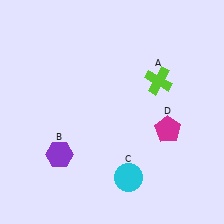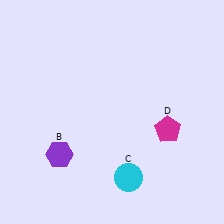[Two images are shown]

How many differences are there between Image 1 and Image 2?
There is 1 difference between the two images.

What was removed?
The lime cross (A) was removed in Image 2.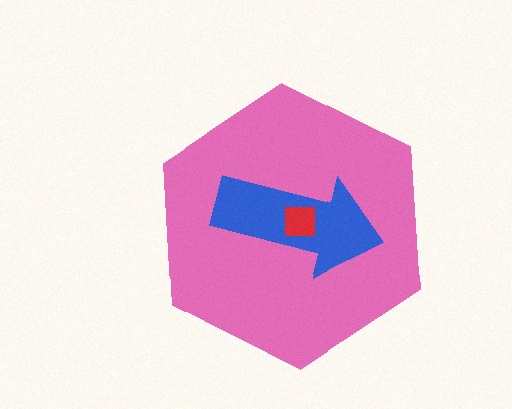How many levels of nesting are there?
3.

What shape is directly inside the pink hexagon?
The blue arrow.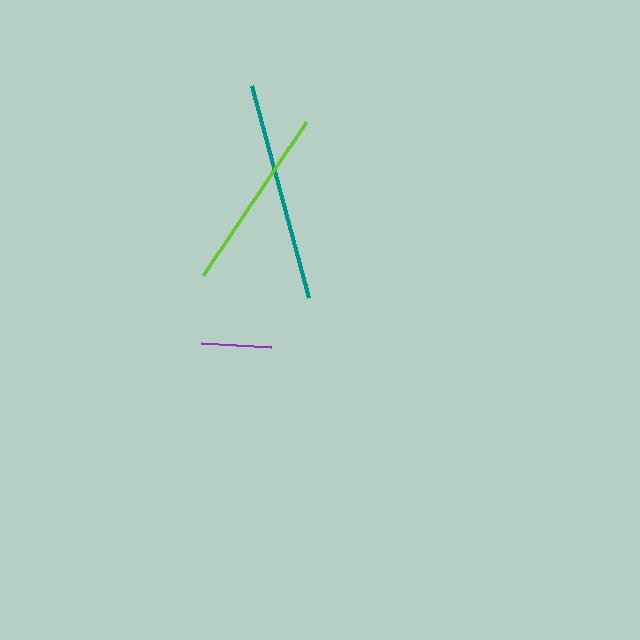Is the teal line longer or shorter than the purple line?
The teal line is longer than the purple line.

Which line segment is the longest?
The teal line is the longest at approximately 219 pixels.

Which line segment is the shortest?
The purple line is the shortest at approximately 70 pixels.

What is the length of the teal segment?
The teal segment is approximately 219 pixels long.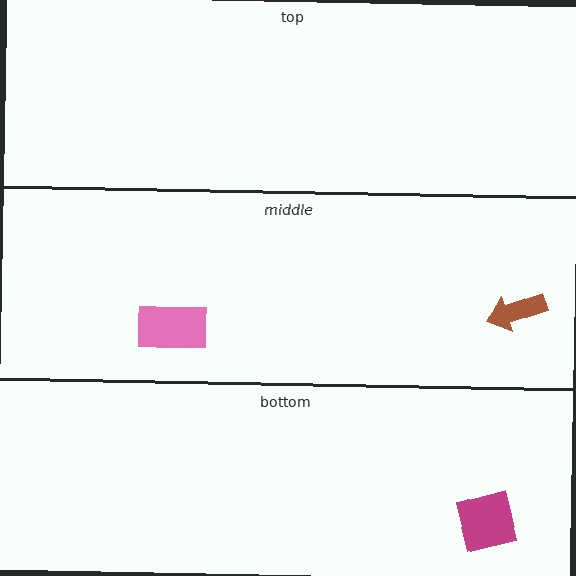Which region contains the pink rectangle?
The middle region.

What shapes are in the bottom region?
The magenta square.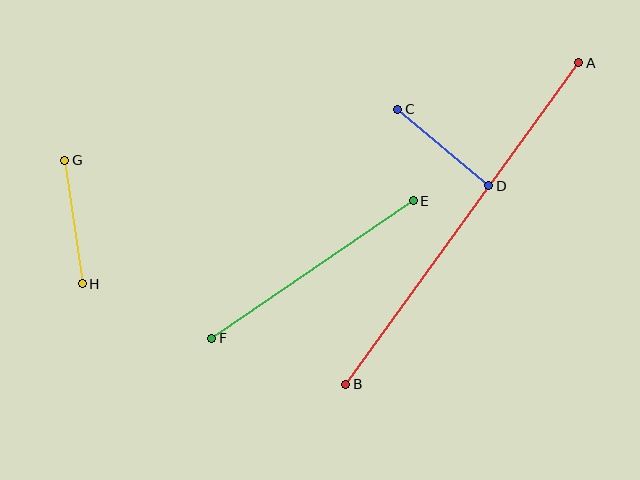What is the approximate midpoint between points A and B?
The midpoint is at approximately (462, 223) pixels.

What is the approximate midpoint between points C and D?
The midpoint is at approximately (443, 147) pixels.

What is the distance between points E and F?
The distance is approximately 244 pixels.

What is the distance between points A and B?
The distance is approximately 397 pixels.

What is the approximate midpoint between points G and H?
The midpoint is at approximately (73, 222) pixels.